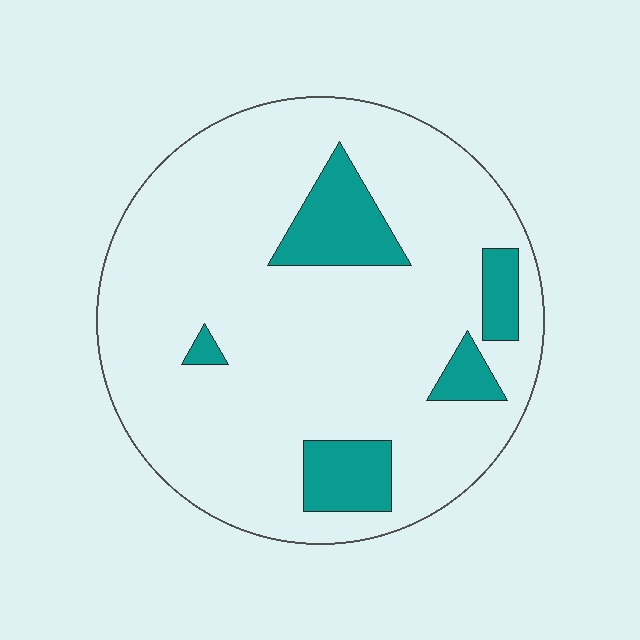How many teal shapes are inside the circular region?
5.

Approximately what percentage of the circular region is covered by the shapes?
Approximately 15%.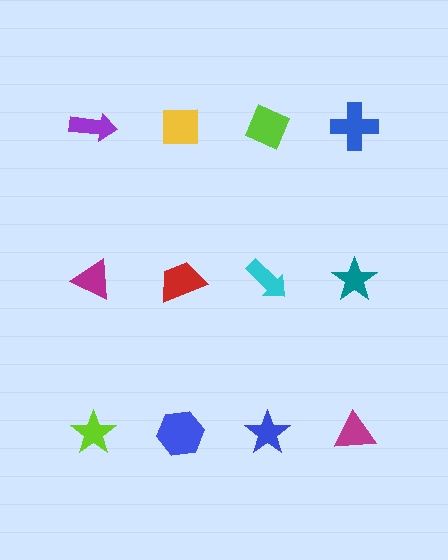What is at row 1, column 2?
A yellow square.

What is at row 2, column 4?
A teal star.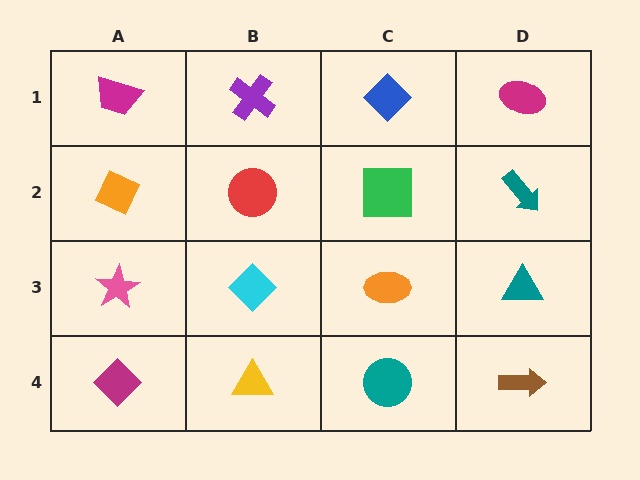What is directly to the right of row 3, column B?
An orange ellipse.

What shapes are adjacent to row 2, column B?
A purple cross (row 1, column B), a cyan diamond (row 3, column B), an orange diamond (row 2, column A), a green square (row 2, column C).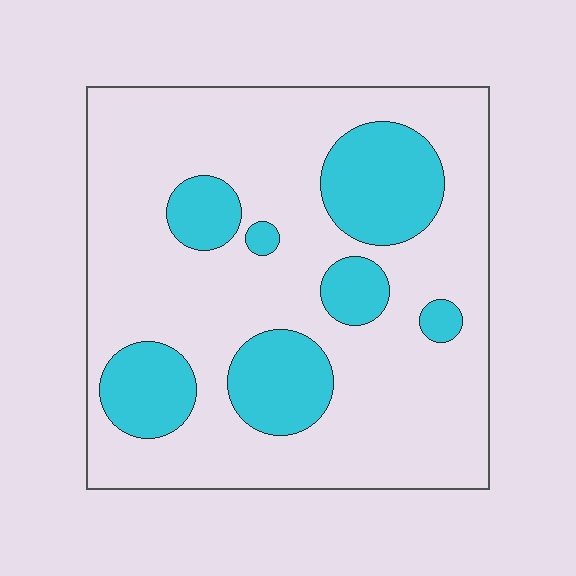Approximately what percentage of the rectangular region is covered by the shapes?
Approximately 25%.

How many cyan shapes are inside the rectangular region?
7.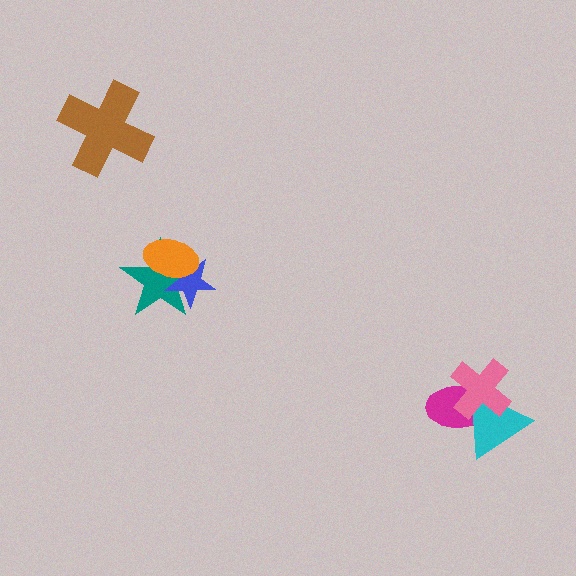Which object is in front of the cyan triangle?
The pink cross is in front of the cyan triangle.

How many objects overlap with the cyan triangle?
2 objects overlap with the cyan triangle.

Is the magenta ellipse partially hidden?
Yes, it is partially covered by another shape.